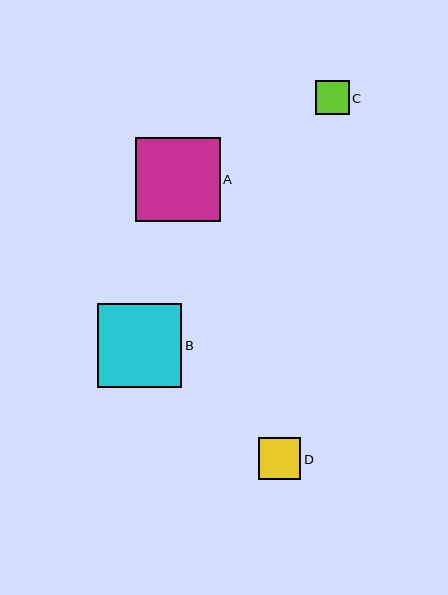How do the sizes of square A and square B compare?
Square A and square B are approximately the same size.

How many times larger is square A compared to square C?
Square A is approximately 2.5 times the size of square C.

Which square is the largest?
Square A is the largest with a size of approximately 84 pixels.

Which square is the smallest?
Square C is the smallest with a size of approximately 34 pixels.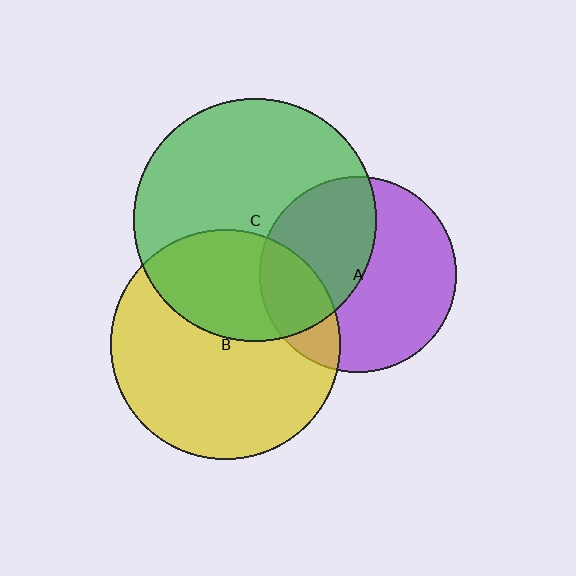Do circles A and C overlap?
Yes.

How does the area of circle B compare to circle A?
Approximately 1.4 times.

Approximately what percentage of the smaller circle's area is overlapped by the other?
Approximately 45%.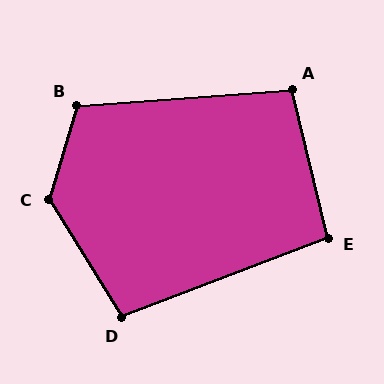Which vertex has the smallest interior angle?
E, at approximately 98 degrees.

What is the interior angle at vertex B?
Approximately 111 degrees (obtuse).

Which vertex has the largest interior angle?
C, at approximately 131 degrees.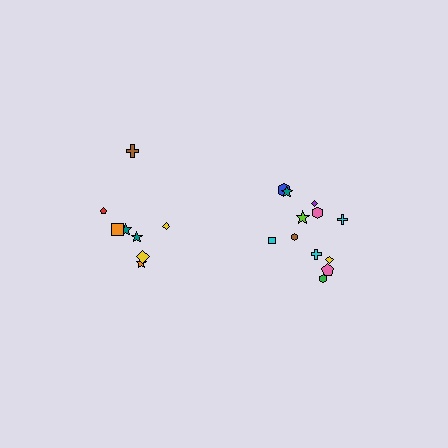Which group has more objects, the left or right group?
The right group.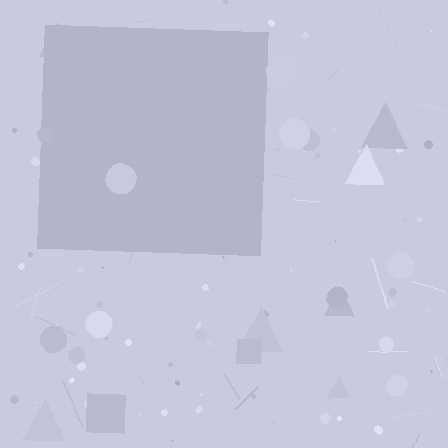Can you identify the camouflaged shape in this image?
The camouflaged shape is a square.